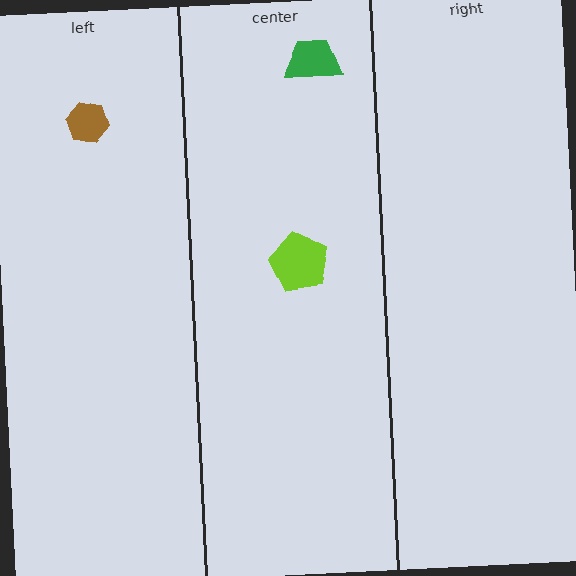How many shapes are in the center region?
2.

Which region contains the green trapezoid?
The center region.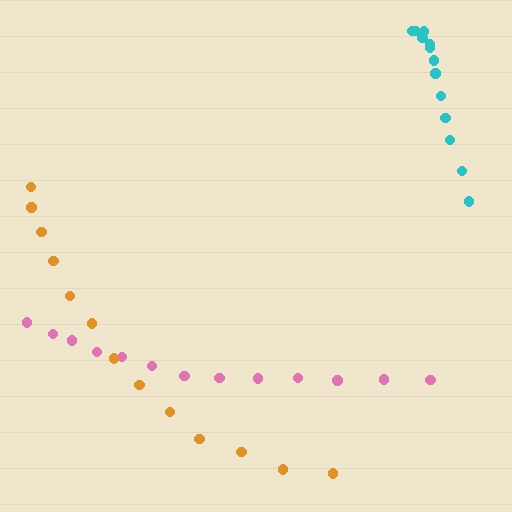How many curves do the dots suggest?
There are 3 distinct paths.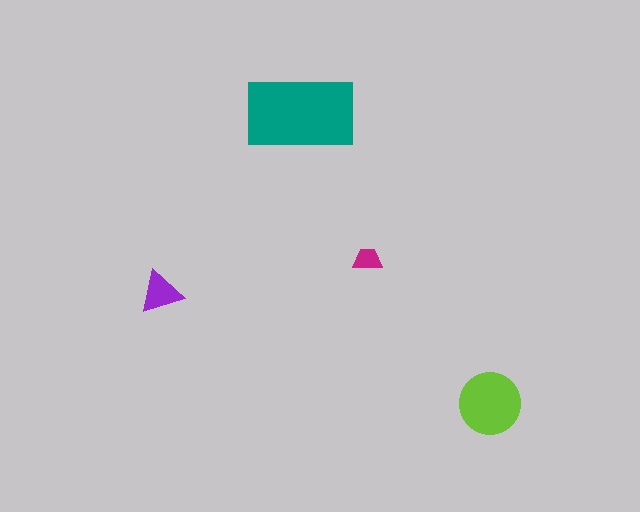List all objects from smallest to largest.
The magenta trapezoid, the purple triangle, the lime circle, the teal rectangle.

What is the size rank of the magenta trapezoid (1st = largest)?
4th.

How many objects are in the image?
There are 4 objects in the image.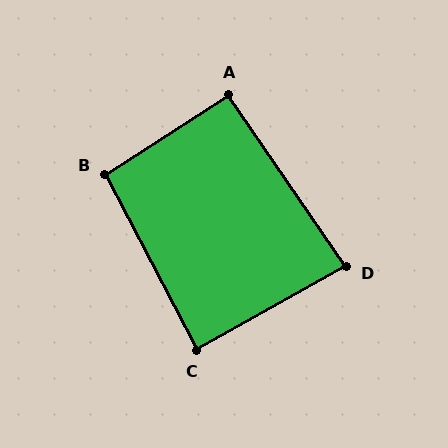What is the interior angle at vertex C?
Approximately 88 degrees (approximately right).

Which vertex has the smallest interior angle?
D, at approximately 85 degrees.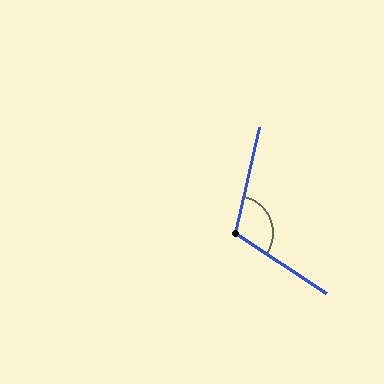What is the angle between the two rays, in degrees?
Approximately 111 degrees.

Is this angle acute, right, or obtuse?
It is obtuse.